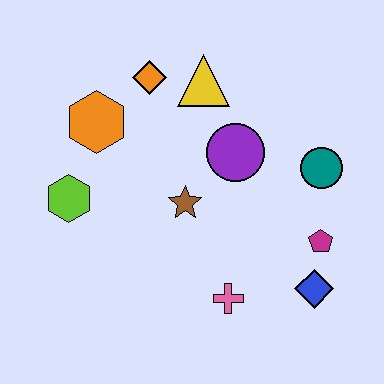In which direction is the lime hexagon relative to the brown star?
The lime hexagon is to the left of the brown star.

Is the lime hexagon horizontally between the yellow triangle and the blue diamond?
No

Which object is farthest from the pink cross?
The orange diamond is farthest from the pink cross.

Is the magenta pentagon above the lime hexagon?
No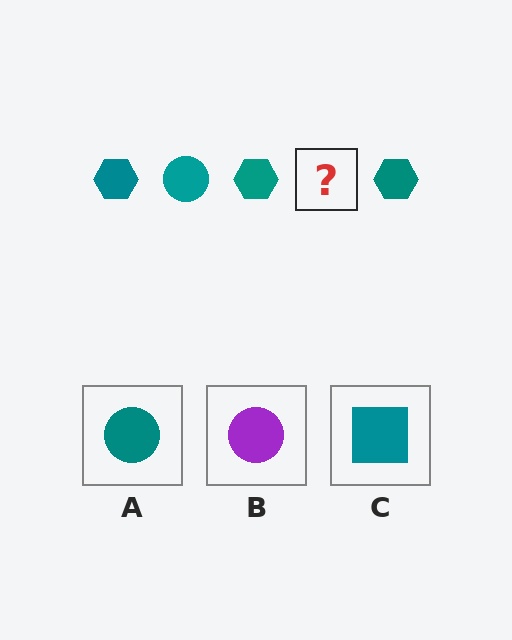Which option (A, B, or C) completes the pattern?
A.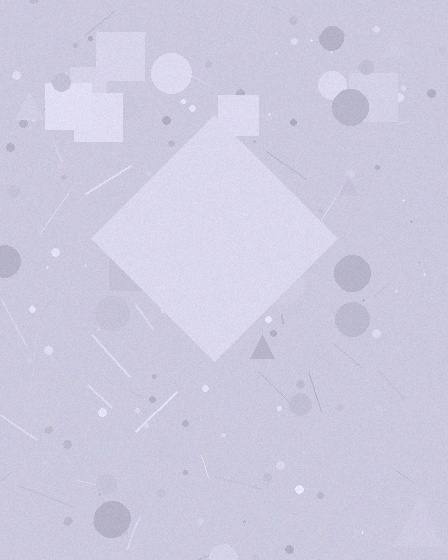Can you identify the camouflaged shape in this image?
The camouflaged shape is a diamond.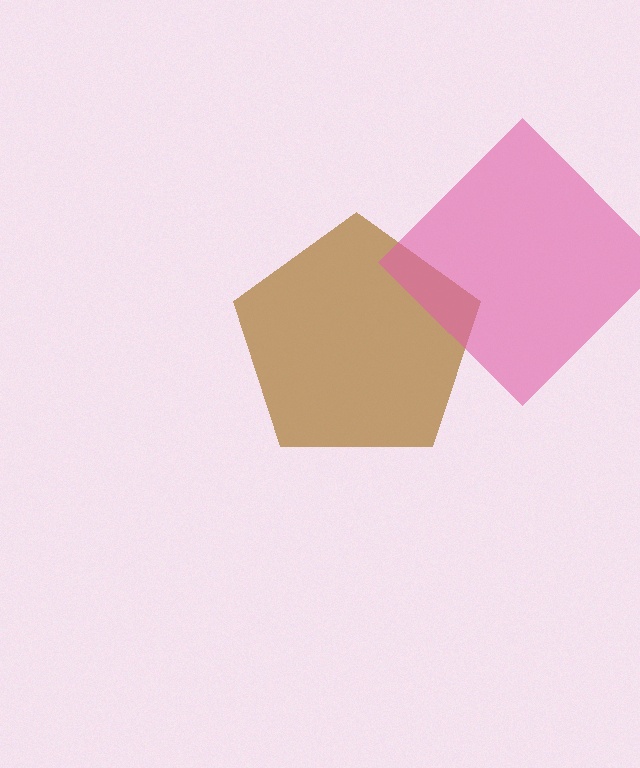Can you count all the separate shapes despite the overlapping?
Yes, there are 2 separate shapes.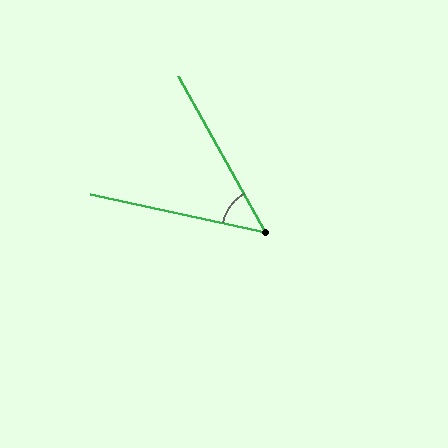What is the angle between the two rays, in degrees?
Approximately 49 degrees.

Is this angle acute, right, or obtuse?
It is acute.